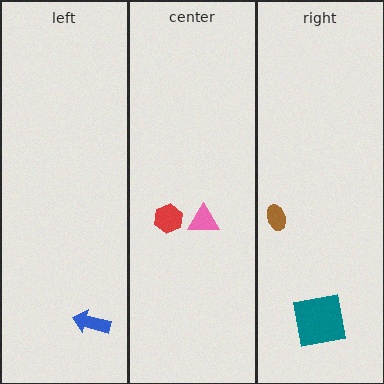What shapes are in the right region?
The brown ellipse, the teal square.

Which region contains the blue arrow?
The left region.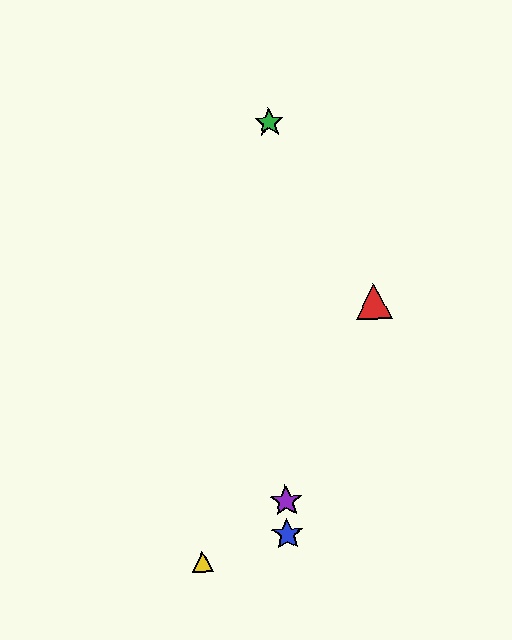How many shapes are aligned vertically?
3 shapes (the blue star, the green star, the purple star) are aligned vertically.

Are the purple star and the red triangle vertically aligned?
No, the purple star is at x≈286 and the red triangle is at x≈374.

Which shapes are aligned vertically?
The blue star, the green star, the purple star are aligned vertically.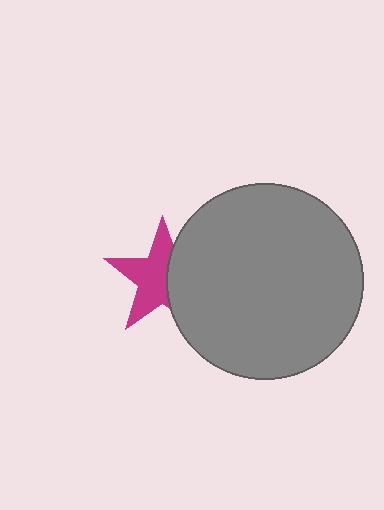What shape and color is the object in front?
The object in front is a gray circle.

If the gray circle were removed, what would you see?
You would see the complete magenta star.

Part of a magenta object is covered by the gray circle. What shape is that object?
It is a star.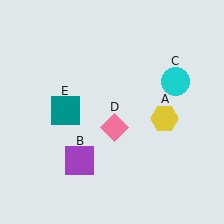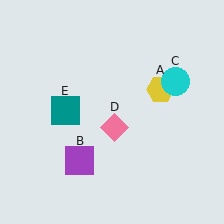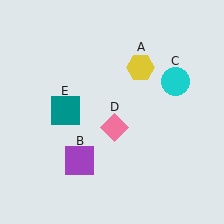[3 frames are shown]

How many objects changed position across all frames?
1 object changed position: yellow hexagon (object A).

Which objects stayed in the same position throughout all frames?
Purple square (object B) and cyan circle (object C) and pink diamond (object D) and teal square (object E) remained stationary.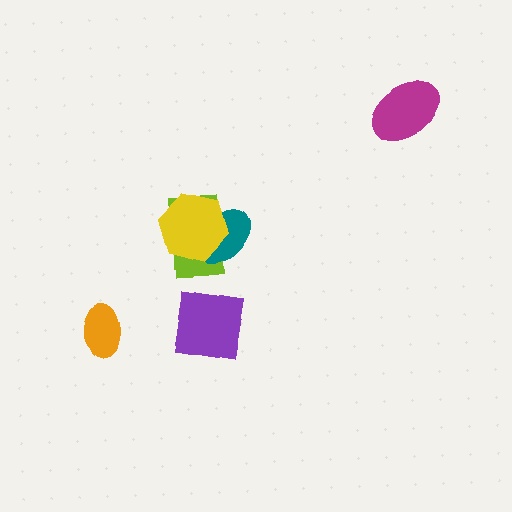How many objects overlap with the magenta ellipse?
0 objects overlap with the magenta ellipse.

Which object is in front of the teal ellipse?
The yellow hexagon is in front of the teal ellipse.